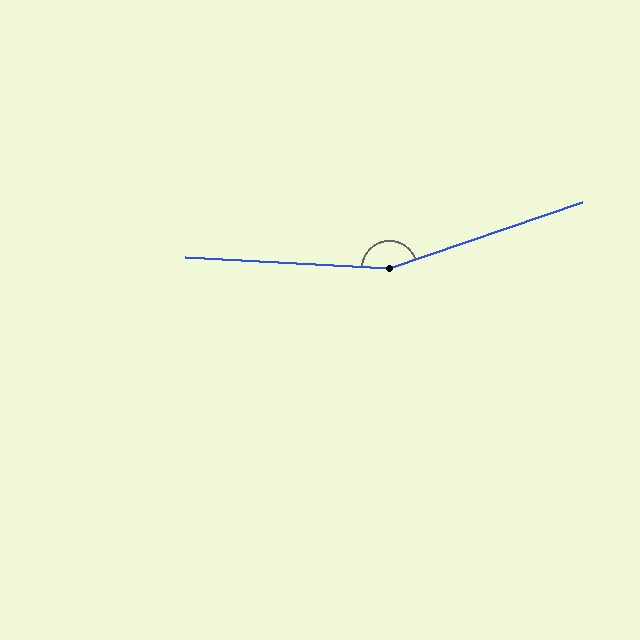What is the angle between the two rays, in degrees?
Approximately 158 degrees.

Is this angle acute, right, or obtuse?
It is obtuse.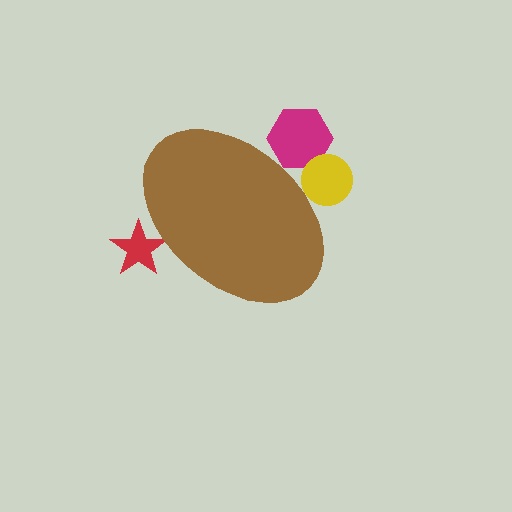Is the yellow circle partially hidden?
Yes, the yellow circle is partially hidden behind the brown ellipse.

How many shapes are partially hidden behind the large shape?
3 shapes are partially hidden.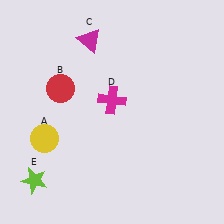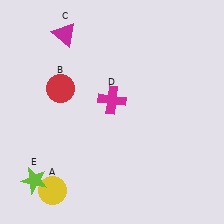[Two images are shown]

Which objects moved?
The objects that moved are: the yellow circle (A), the magenta triangle (C).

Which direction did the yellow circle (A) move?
The yellow circle (A) moved down.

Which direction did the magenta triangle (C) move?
The magenta triangle (C) moved left.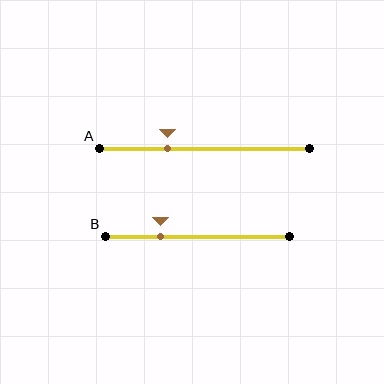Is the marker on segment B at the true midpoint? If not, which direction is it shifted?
No, the marker on segment B is shifted to the left by about 20% of the segment length.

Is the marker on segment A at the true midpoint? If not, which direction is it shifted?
No, the marker on segment A is shifted to the left by about 18% of the segment length.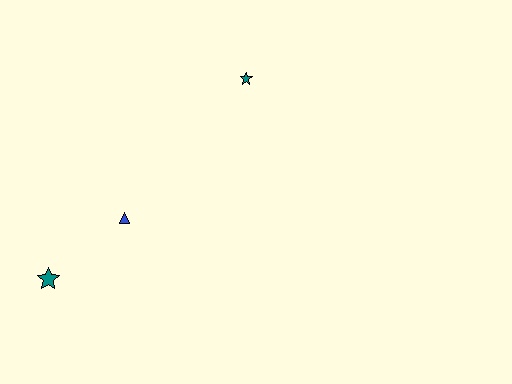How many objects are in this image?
There are 3 objects.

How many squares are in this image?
There are no squares.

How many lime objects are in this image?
There are no lime objects.